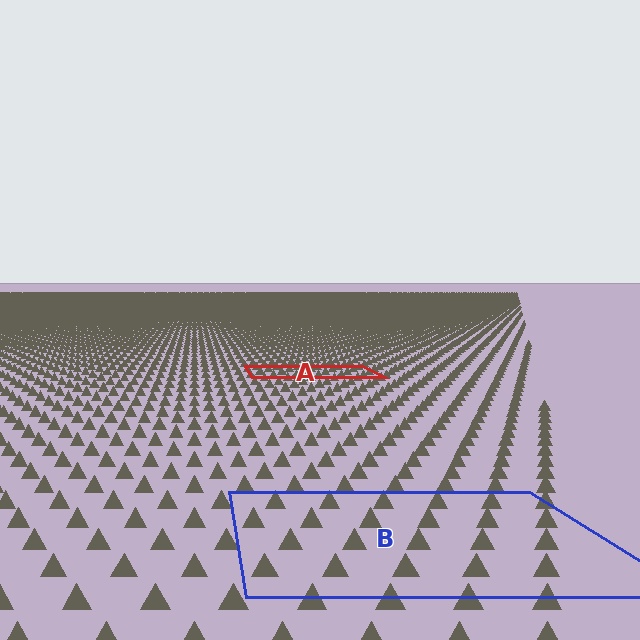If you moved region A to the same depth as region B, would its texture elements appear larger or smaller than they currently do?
They would appear larger. At a closer depth, the same texture elements are projected at a bigger on-screen size.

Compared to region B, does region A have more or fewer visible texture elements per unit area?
Region A has more texture elements per unit area — they are packed more densely because it is farther away.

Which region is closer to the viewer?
Region B is closer. The texture elements there are larger and more spread out.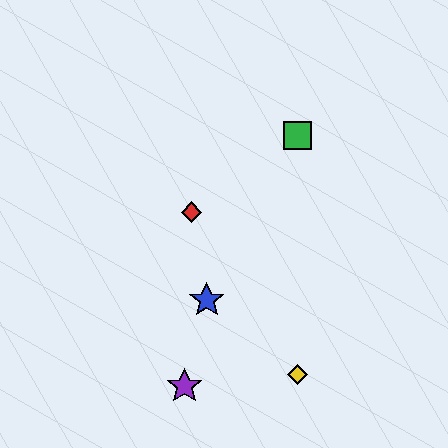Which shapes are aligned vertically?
The green square, the yellow diamond are aligned vertically.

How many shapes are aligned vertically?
2 shapes (the green square, the yellow diamond) are aligned vertically.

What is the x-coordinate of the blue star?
The blue star is at x≈207.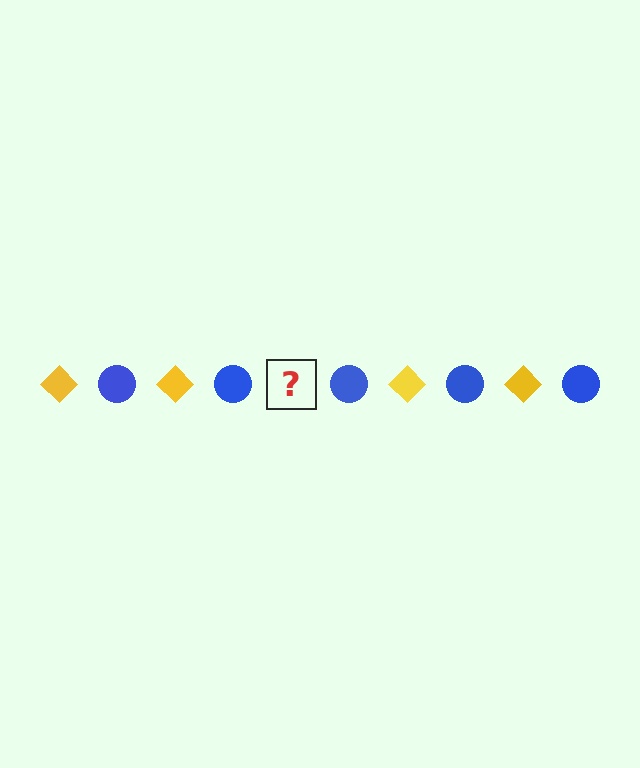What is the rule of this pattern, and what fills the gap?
The rule is that the pattern alternates between yellow diamond and blue circle. The gap should be filled with a yellow diamond.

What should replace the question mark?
The question mark should be replaced with a yellow diamond.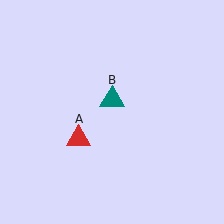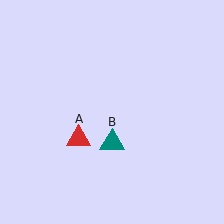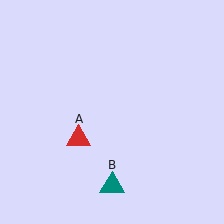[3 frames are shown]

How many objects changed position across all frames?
1 object changed position: teal triangle (object B).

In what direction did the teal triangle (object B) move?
The teal triangle (object B) moved down.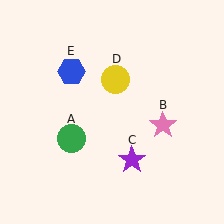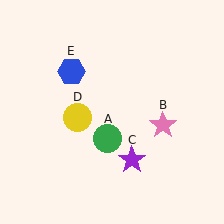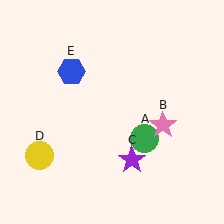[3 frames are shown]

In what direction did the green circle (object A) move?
The green circle (object A) moved right.